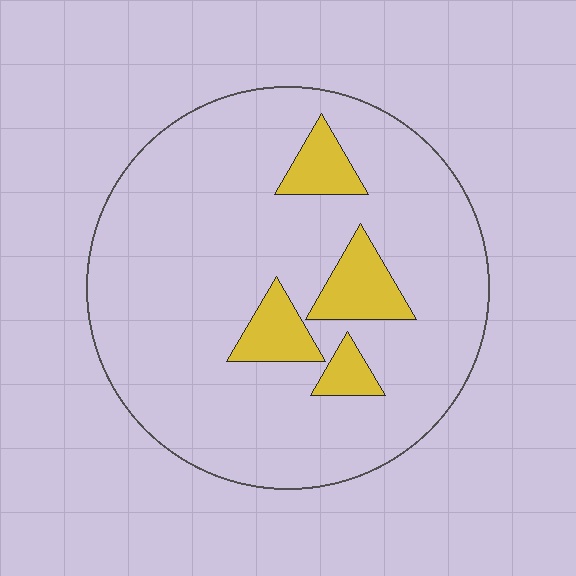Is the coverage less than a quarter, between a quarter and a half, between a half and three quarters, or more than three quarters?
Less than a quarter.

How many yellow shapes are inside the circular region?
4.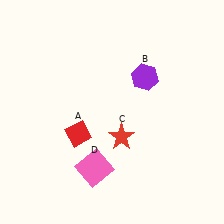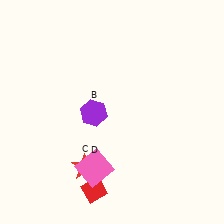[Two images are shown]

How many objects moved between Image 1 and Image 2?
3 objects moved between the two images.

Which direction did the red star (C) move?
The red star (C) moved left.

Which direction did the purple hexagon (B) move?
The purple hexagon (B) moved left.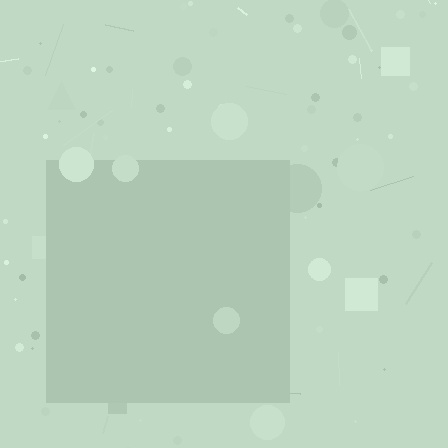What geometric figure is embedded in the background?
A square is embedded in the background.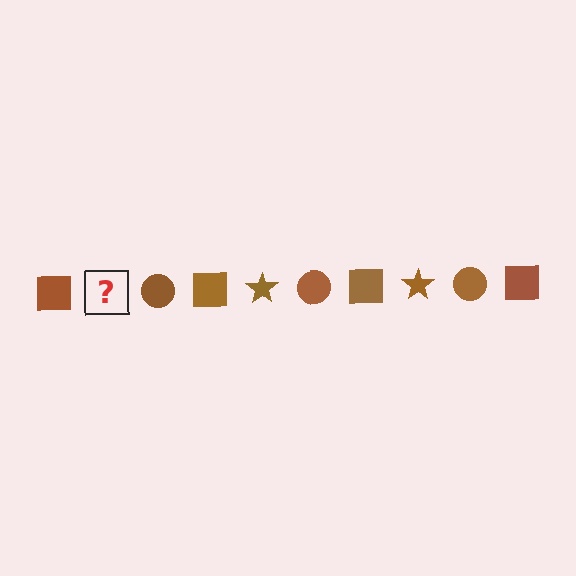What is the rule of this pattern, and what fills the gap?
The rule is that the pattern cycles through square, star, circle shapes in brown. The gap should be filled with a brown star.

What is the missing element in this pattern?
The missing element is a brown star.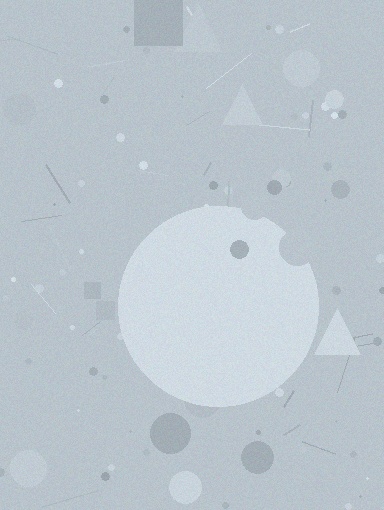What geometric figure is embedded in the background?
A circle is embedded in the background.